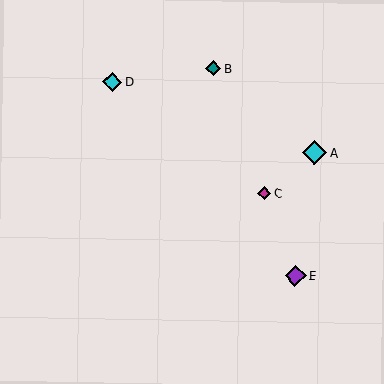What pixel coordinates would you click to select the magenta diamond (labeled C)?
Click at (264, 193) to select the magenta diamond C.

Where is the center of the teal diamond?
The center of the teal diamond is at (213, 68).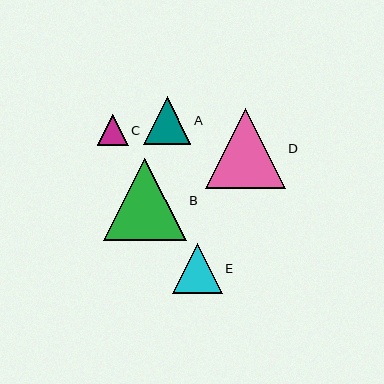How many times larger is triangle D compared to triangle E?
Triangle D is approximately 1.6 times the size of triangle E.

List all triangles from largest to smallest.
From largest to smallest: B, D, E, A, C.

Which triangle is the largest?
Triangle B is the largest with a size of approximately 83 pixels.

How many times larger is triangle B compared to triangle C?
Triangle B is approximately 2.7 times the size of triangle C.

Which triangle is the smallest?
Triangle C is the smallest with a size of approximately 31 pixels.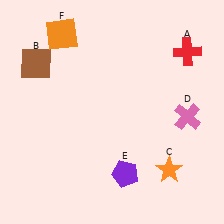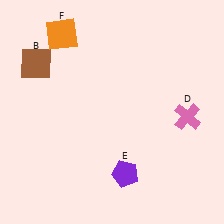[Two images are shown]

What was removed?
The red cross (A), the orange star (C) were removed in Image 2.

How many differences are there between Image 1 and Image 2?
There are 2 differences between the two images.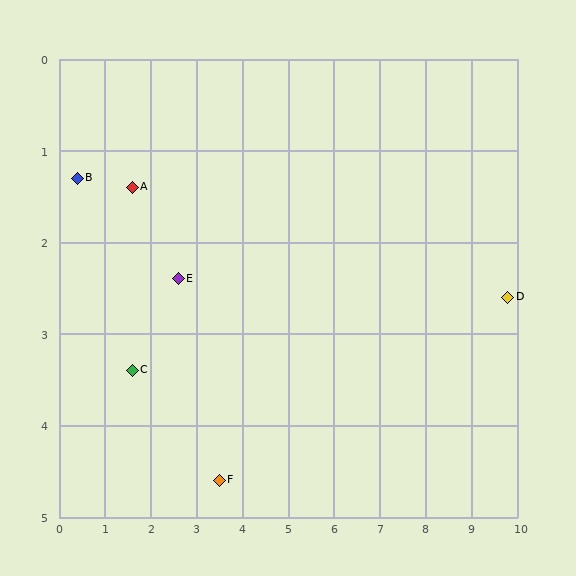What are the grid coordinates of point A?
Point A is at approximately (1.6, 1.4).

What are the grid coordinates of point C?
Point C is at approximately (1.6, 3.4).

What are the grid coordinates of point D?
Point D is at approximately (9.8, 2.6).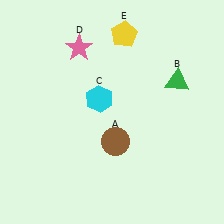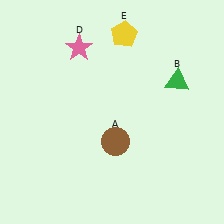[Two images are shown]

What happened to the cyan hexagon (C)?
The cyan hexagon (C) was removed in Image 2. It was in the top-left area of Image 1.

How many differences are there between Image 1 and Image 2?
There is 1 difference between the two images.